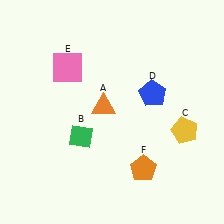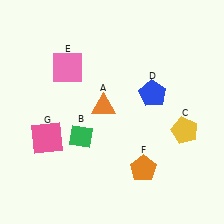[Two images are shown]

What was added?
A pink square (G) was added in Image 2.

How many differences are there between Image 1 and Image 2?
There is 1 difference between the two images.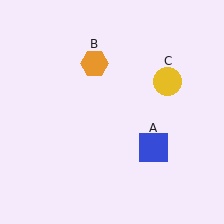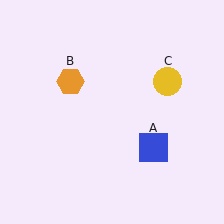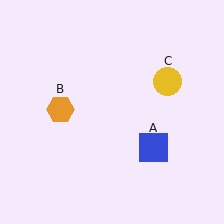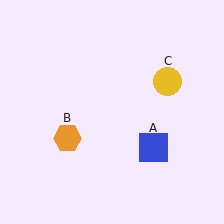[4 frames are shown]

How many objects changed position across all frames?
1 object changed position: orange hexagon (object B).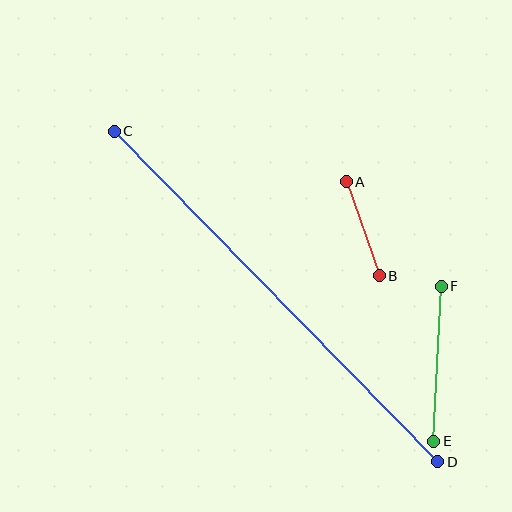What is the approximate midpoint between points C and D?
The midpoint is at approximately (276, 297) pixels.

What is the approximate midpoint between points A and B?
The midpoint is at approximately (363, 229) pixels.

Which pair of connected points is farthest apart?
Points C and D are farthest apart.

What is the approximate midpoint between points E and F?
The midpoint is at approximately (437, 364) pixels.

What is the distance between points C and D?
The distance is approximately 463 pixels.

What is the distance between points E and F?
The distance is approximately 155 pixels.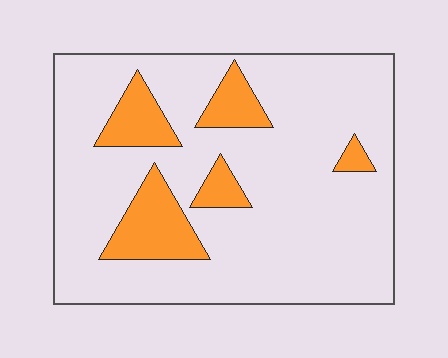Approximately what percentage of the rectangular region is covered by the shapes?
Approximately 15%.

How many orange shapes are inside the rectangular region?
5.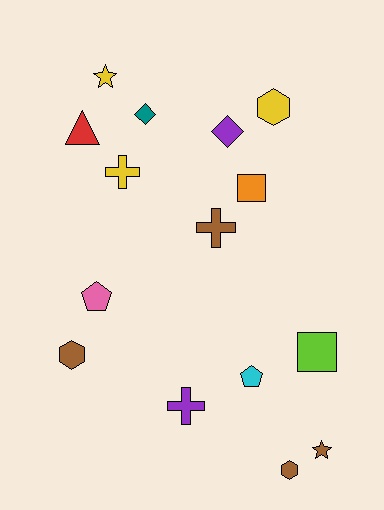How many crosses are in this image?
There are 3 crosses.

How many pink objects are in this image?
There is 1 pink object.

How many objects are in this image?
There are 15 objects.